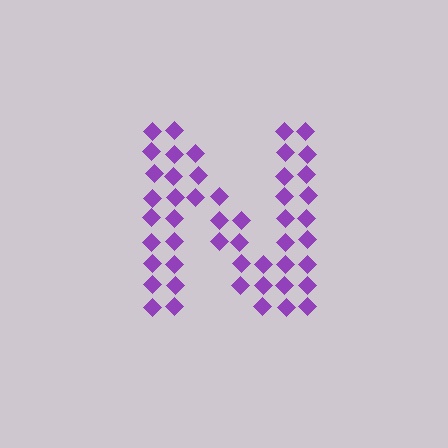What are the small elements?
The small elements are diamonds.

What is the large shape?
The large shape is the letter N.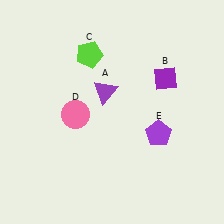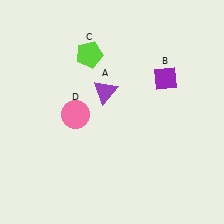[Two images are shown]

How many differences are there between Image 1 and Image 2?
There is 1 difference between the two images.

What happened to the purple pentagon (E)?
The purple pentagon (E) was removed in Image 2. It was in the bottom-right area of Image 1.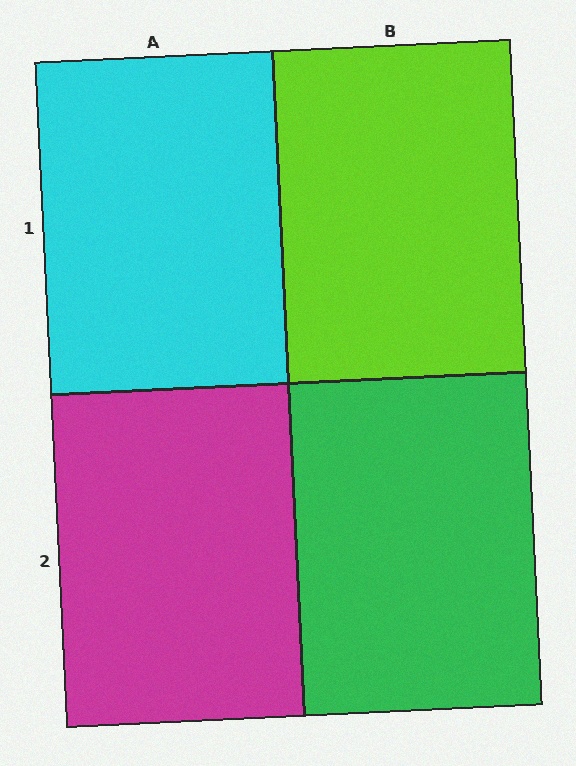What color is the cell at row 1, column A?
Cyan.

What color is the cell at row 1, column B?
Lime.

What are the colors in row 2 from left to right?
Magenta, green.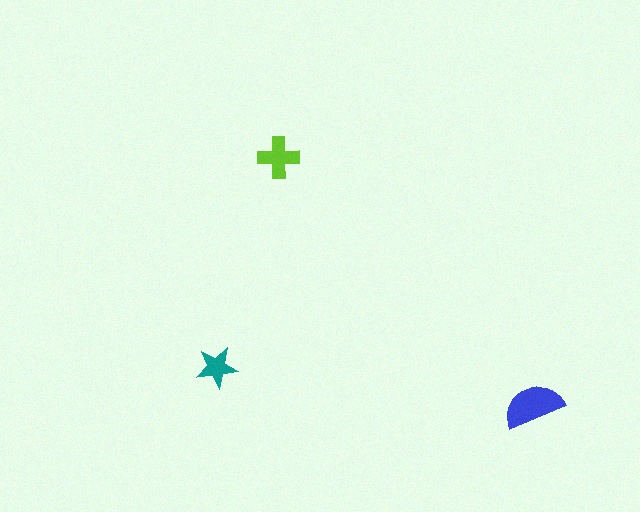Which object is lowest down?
The blue semicircle is bottommost.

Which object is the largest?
The blue semicircle.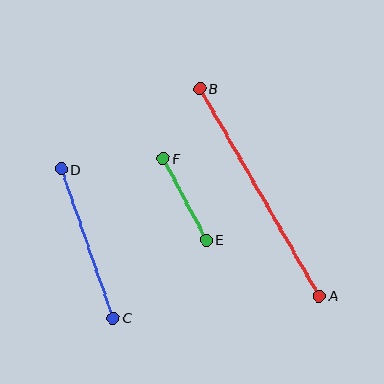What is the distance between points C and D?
The distance is approximately 158 pixels.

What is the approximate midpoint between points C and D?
The midpoint is at approximately (87, 244) pixels.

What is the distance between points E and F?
The distance is approximately 92 pixels.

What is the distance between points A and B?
The distance is approximately 239 pixels.